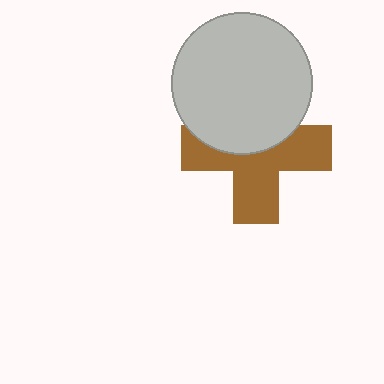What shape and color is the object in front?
The object in front is a light gray circle.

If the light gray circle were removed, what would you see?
You would see the complete brown cross.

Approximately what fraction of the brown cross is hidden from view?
Roughly 41% of the brown cross is hidden behind the light gray circle.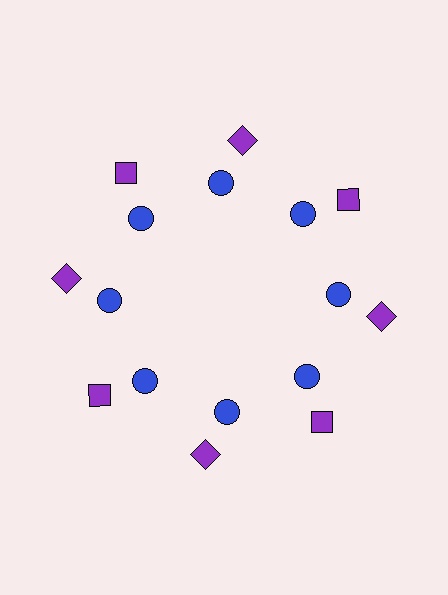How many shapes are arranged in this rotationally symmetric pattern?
There are 16 shapes, arranged in 8 groups of 2.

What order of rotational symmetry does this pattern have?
This pattern has 8-fold rotational symmetry.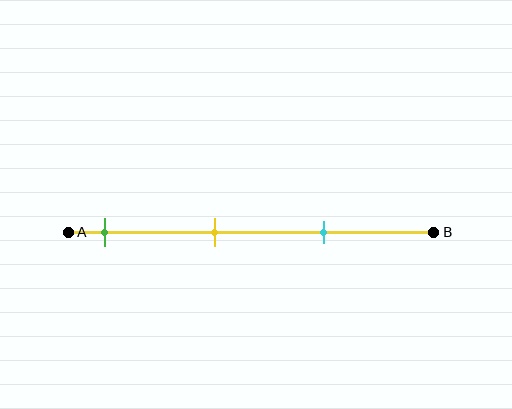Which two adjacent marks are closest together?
The yellow and cyan marks are the closest adjacent pair.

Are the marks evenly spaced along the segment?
Yes, the marks are approximately evenly spaced.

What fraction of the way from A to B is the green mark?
The green mark is approximately 10% (0.1) of the way from A to B.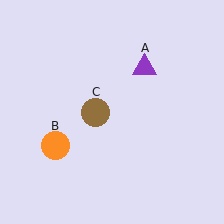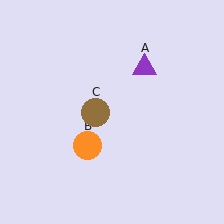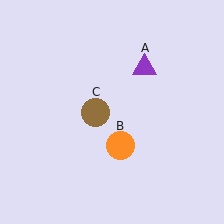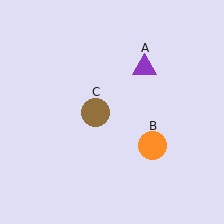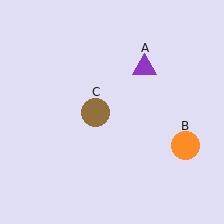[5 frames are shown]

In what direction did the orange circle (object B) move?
The orange circle (object B) moved right.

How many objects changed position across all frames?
1 object changed position: orange circle (object B).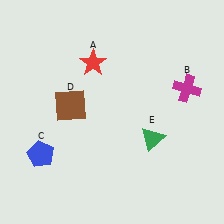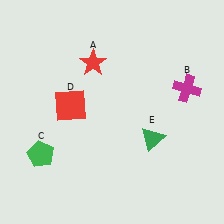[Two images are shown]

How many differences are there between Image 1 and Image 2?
There are 2 differences between the two images.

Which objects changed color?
C changed from blue to green. D changed from brown to red.